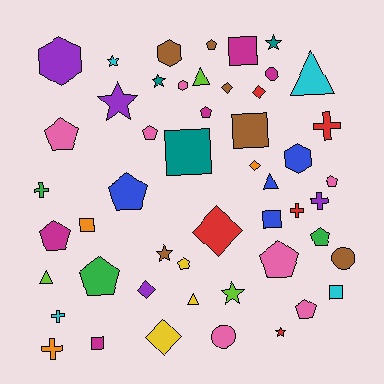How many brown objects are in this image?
There are 6 brown objects.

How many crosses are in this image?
There are 6 crosses.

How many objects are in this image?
There are 50 objects.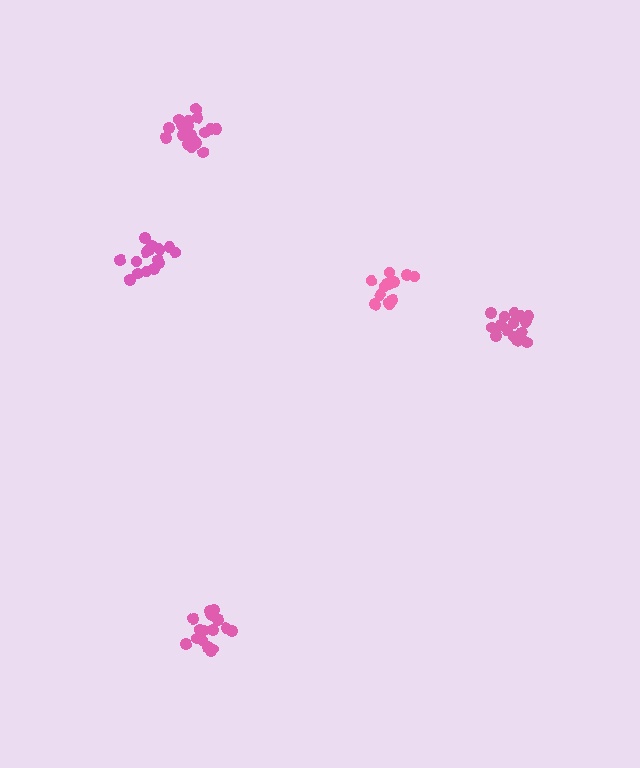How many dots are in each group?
Group 1: 15 dots, Group 2: 17 dots, Group 3: 17 dots, Group 4: 14 dots, Group 5: 16 dots (79 total).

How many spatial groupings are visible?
There are 5 spatial groupings.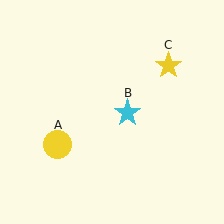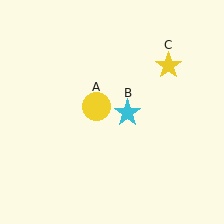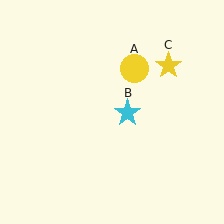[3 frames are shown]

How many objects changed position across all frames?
1 object changed position: yellow circle (object A).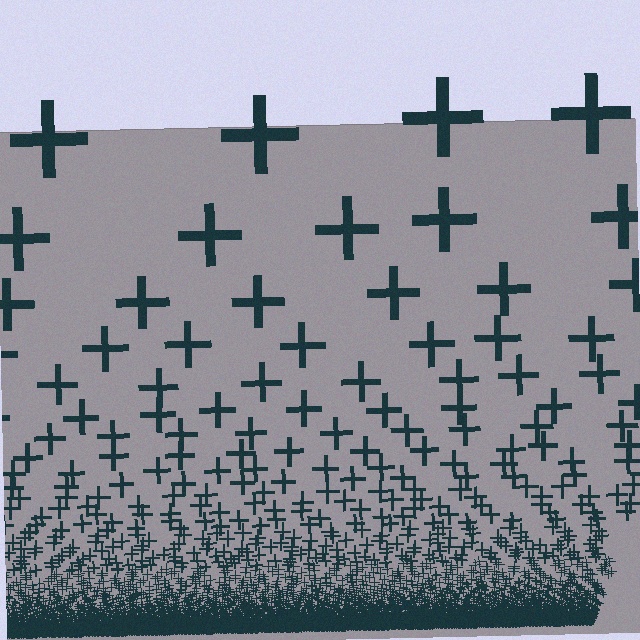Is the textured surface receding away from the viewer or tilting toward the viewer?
The surface appears to tilt toward the viewer. Texture elements get larger and sparser toward the top.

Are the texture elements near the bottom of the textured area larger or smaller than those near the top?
Smaller. The gradient is inverted — elements near the bottom are smaller and denser.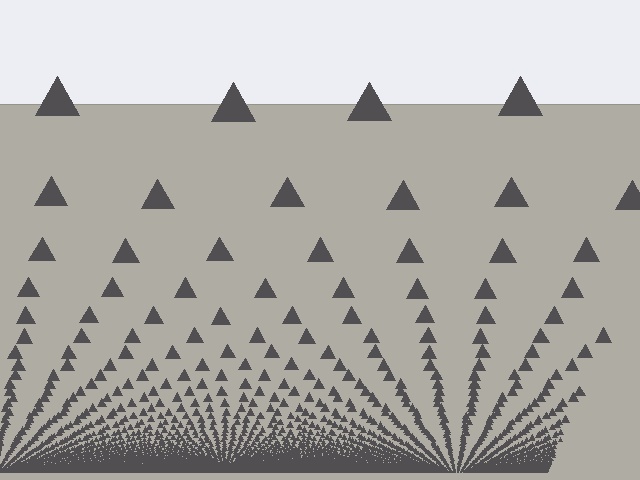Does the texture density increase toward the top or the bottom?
Density increases toward the bottom.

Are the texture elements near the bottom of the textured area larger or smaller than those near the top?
Smaller. The gradient is inverted — elements near the bottom are smaller and denser.